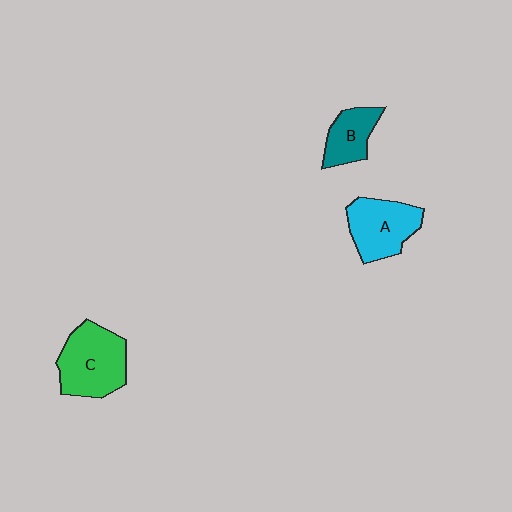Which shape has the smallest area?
Shape B (teal).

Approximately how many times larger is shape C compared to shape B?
Approximately 1.8 times.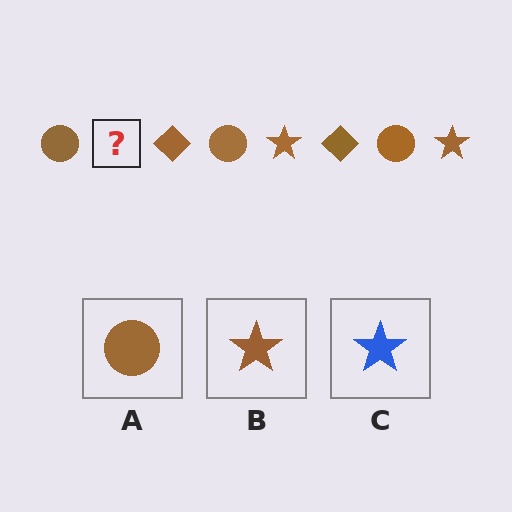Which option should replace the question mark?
Option B.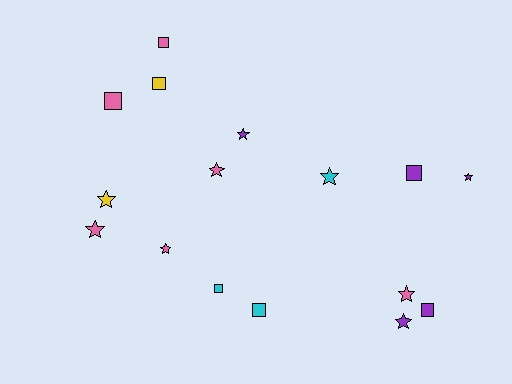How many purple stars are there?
There are 3 purple stars.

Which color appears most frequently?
Pink, with 6 objects.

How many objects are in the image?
There are 16 objects.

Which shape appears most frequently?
Star, with 9 objects.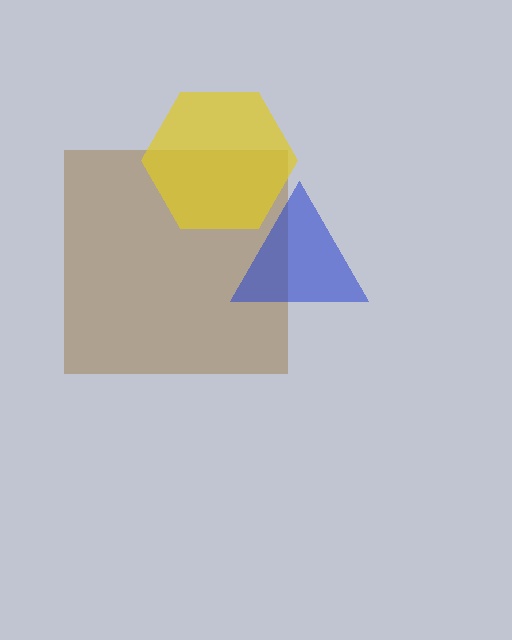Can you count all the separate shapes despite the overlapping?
Yes, there are 3 separate shapes.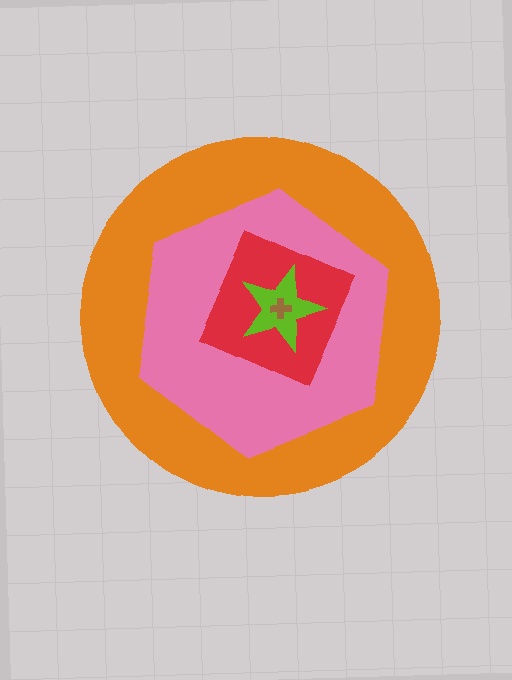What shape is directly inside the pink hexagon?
The red diamond.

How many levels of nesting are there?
5.